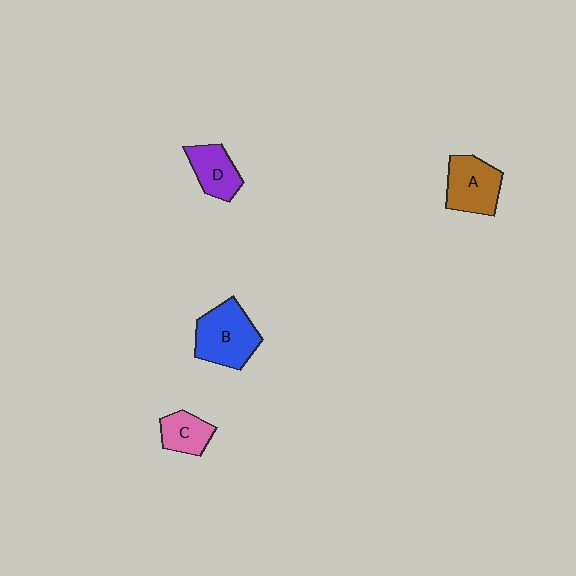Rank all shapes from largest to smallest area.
From largest to smallest: B (blue), A (brown), D (purple), C (pink).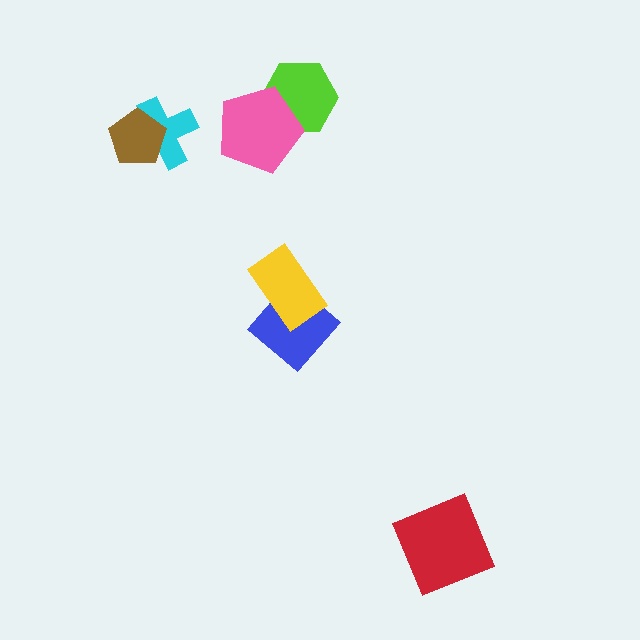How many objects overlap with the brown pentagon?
1 object overlaps with the brown pentagon.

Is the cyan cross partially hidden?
Yes, it is partially covered by another shape.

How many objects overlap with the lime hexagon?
1 object overlaps with the lime hexagon.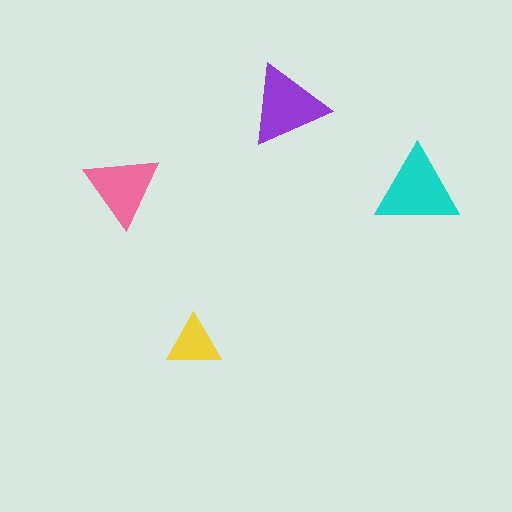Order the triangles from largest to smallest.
the cyan one, the purple one, the pink one, the yellow one.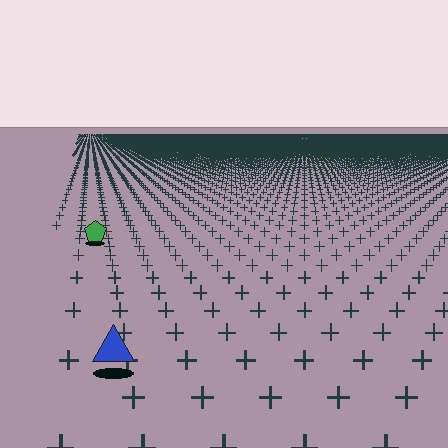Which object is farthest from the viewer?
The green pentagon is farthest from the viewer. It appears smaller and the ground texture around it is denser.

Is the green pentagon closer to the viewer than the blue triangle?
No. The blue triangle is closer — you can tell from the texture gradient: the ground texture is coarser near it.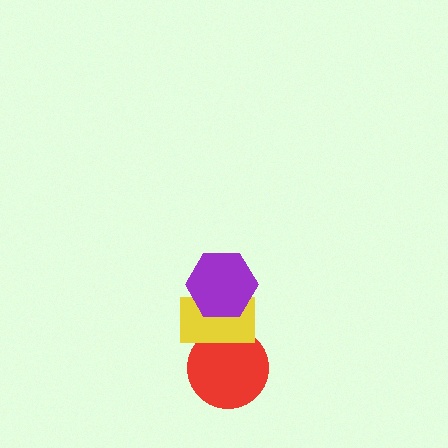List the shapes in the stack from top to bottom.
From top to bottom: the purple hexagon, the yellow rectangle, the red circle.